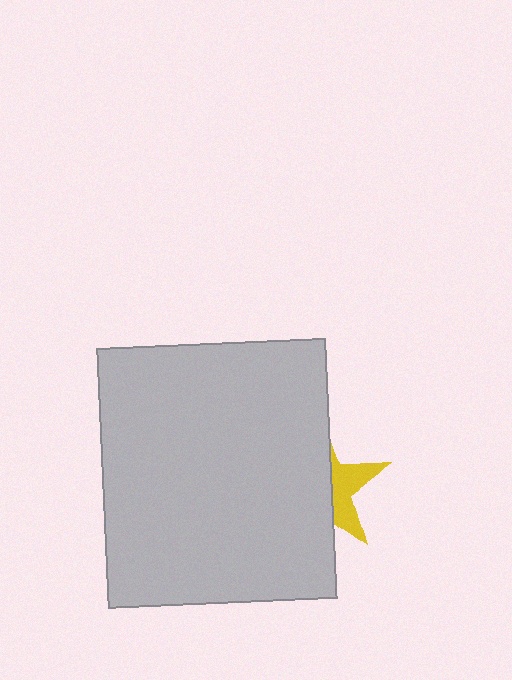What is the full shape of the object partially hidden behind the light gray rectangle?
The partially hidden object is a yellow star.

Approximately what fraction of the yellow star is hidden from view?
Roughly 64% of the yellow star is hidden behind the light gray rectangle.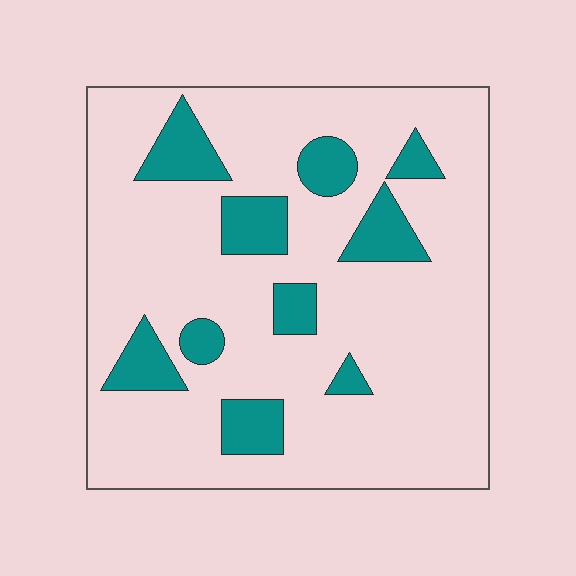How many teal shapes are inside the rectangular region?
10.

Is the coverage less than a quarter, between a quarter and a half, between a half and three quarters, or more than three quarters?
Less than a quarter.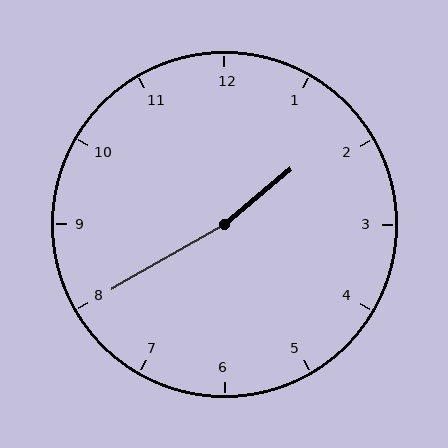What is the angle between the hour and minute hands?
Approximately 170 degrees.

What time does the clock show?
1:40.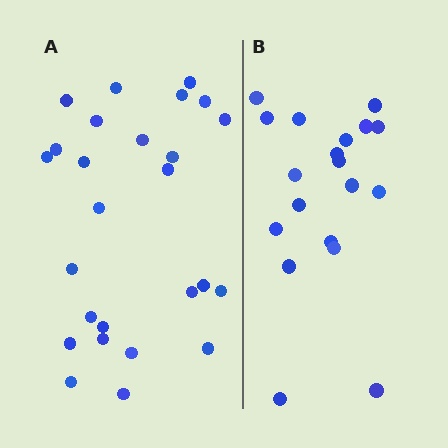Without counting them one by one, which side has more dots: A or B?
Region A (the left region) has more dots.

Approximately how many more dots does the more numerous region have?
Region A has roughly 8 or so more dots than region B.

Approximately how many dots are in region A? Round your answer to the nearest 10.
About 30 dots. (The exact count is 26, which rounds to 30.)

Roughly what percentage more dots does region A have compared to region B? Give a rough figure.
About 35% more.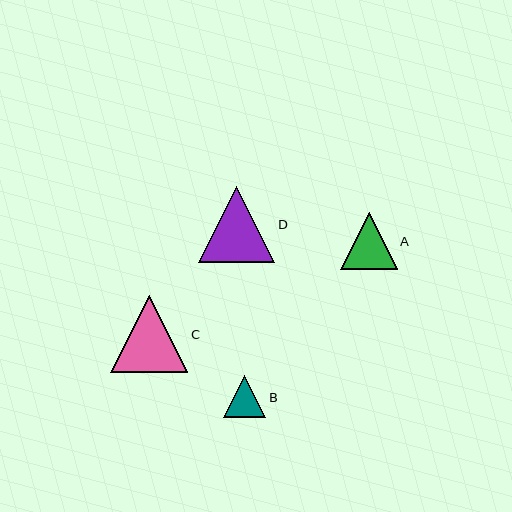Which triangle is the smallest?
Triangle B is the smallest with a size of approximately 42 pixels.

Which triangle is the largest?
Triangle C is the largest with a size of approximately 77 pixels.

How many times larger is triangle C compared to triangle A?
Triangle C is approximately 1.4 times the size of triangle A.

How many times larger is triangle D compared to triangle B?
Triangle D is approximately 1.8 times the size of triangle B.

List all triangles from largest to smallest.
From largest to smallest: C, D, A, B.